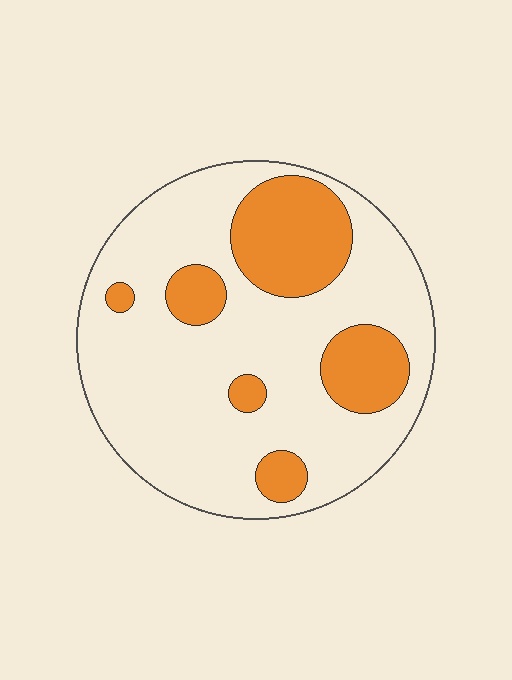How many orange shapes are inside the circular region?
6.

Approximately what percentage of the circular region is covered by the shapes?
Approximately 25%.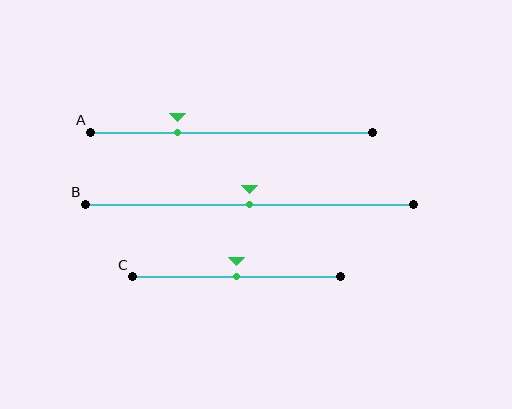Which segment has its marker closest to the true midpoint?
Segment B has its marker closest to the true midpoint.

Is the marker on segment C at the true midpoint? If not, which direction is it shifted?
Yes, the marker on segment C is at the true midpoint.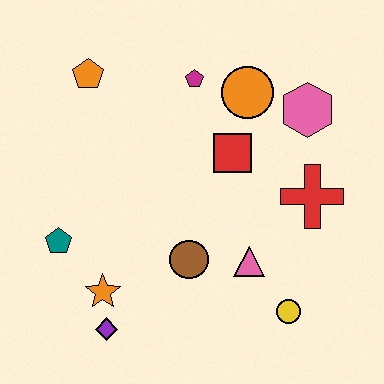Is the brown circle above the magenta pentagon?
No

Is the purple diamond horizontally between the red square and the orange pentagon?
Yes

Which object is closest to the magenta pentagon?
The orange circle is closest to the magenta pentagon.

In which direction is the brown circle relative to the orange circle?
The brown circle is below the orange circle.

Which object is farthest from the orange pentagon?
The yellow circle is farthest from the orange pentagon.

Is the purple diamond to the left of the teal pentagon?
No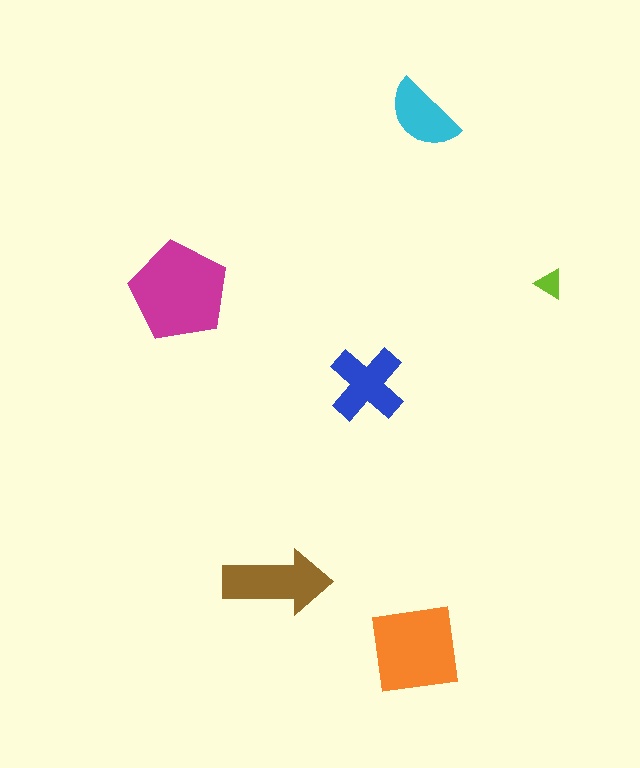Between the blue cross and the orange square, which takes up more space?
The orange square.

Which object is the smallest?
The lime triangle.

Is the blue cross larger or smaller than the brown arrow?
Smaller.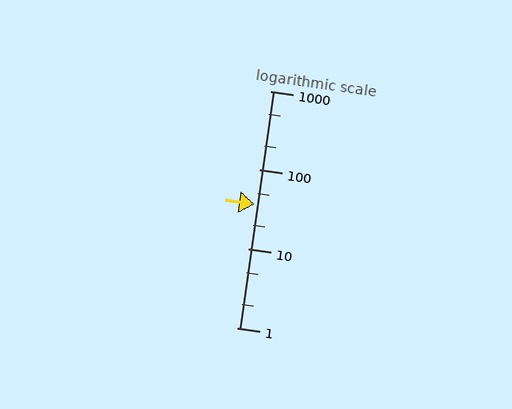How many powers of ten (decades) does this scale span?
The scale spans 3 decades, from 1 to 1000.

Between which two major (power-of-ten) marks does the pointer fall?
The pointer is between 10 and 100.